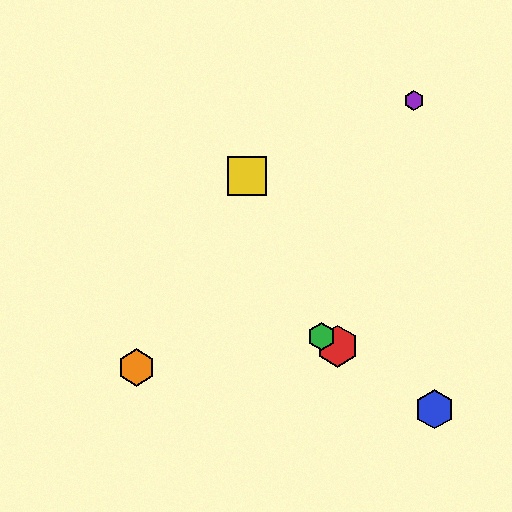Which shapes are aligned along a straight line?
The red hexagon, the blue hexagon, the green hexagon are aligned along a straight line.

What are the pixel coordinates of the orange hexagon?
The orange hexagon is at (136, 367).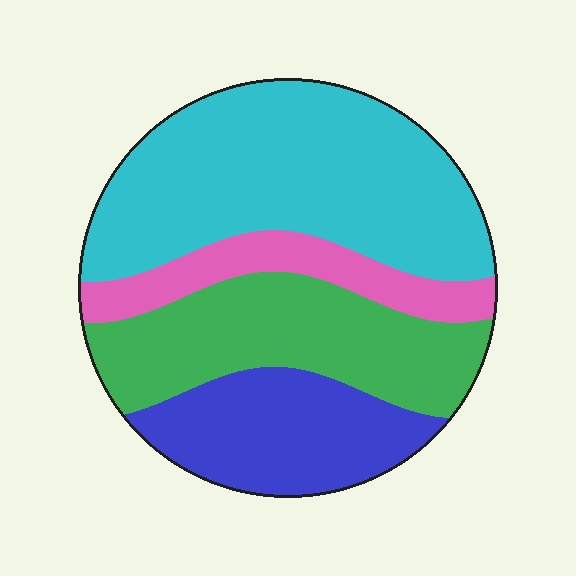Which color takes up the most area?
Cyan, at roughly 40%.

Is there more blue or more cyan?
Cyan.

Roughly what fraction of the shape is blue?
Blue takes up about one fifth (1/5) of the shape.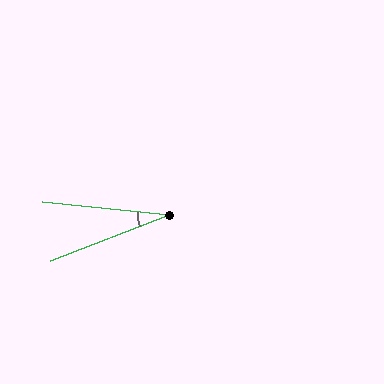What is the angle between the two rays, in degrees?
Approximately 27 degrees.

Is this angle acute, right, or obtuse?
It is acute.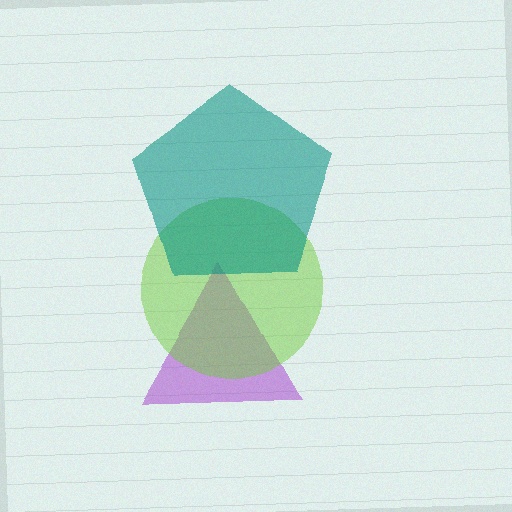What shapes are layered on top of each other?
The layered shapes are: a purple triangle, a lime circle, a teal pentagon.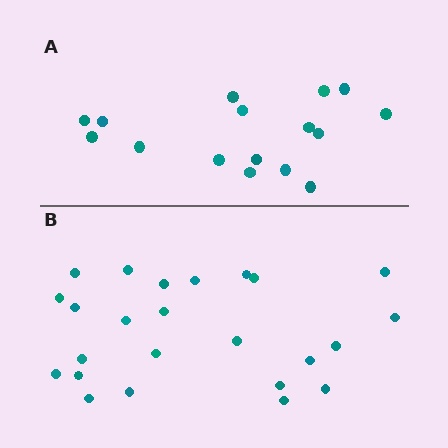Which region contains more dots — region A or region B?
Region B (the bottom region) has more dots.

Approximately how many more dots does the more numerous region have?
Region B has roughly 8 or so more dots than region A.